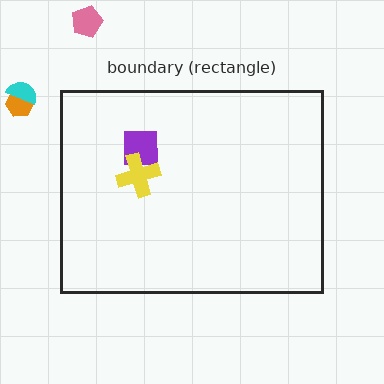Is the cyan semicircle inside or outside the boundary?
Outside.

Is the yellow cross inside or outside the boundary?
Inside.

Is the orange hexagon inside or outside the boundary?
Outside.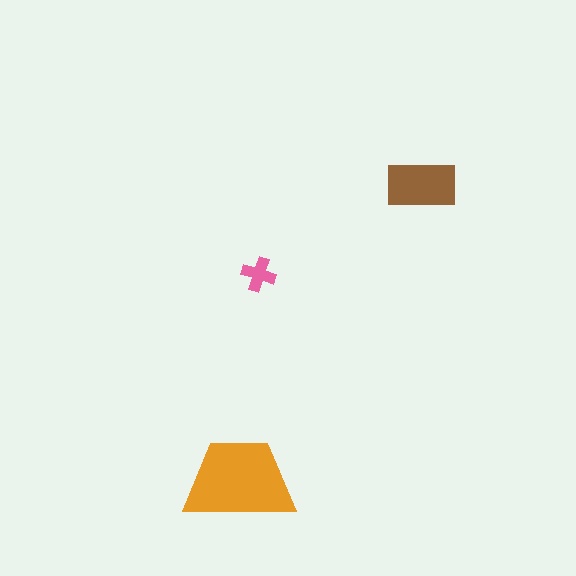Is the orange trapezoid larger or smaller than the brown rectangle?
Larger.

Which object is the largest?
The orange trapezoid.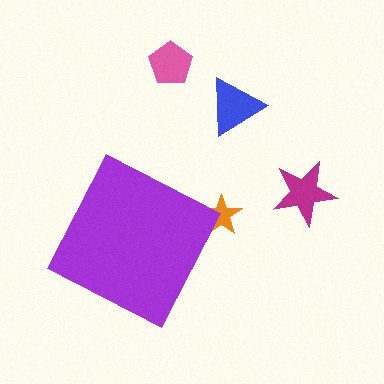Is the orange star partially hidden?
Yes, the orange star is partially hidden behind the purple diamond.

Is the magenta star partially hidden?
No, the magenta star is fully visible.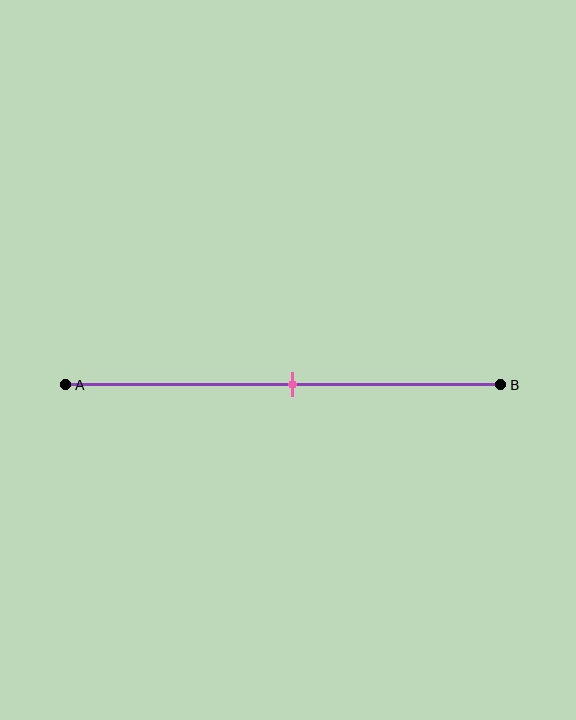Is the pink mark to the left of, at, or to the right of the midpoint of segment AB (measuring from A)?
The pink mark is approximately at the midpoint of segment AB.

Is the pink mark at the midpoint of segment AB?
Yes, the mark is approximately at the midpoint.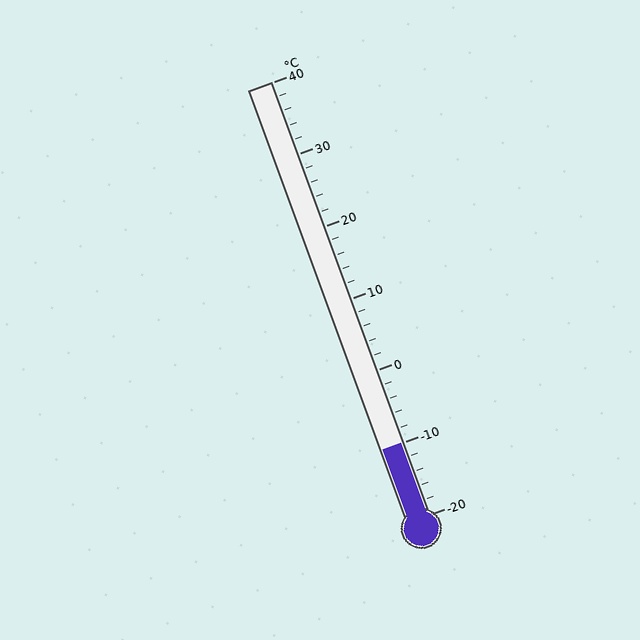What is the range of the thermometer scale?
The thermometer scale ranges from -20°C to 40°C.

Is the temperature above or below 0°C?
The temperature is below 0°C.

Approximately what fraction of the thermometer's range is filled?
The thermometer is filled to approximately 15% of its range.